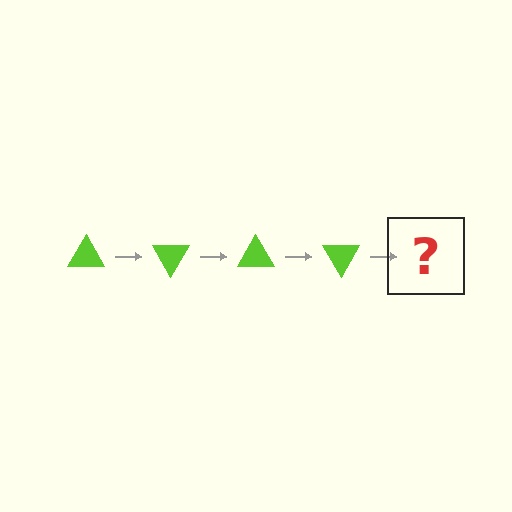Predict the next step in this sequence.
The next step is a lime triangle rotated 240 degrees.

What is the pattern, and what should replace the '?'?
The pattern is that the triangle rotates 60 degrees each step. The '?' should be a lime triangle rotated 240 degrees.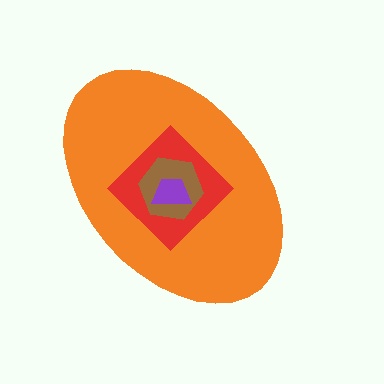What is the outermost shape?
The orange ellipse.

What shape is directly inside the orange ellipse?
The red diamond.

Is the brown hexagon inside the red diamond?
Yes.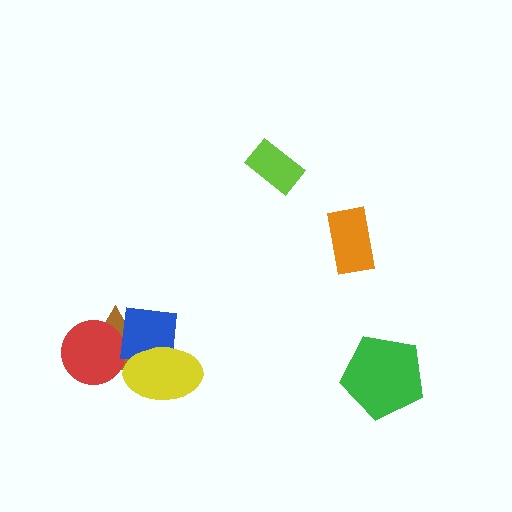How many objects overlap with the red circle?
1 object overlaps with the red circle.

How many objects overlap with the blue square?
2 objects overlap with the blue square.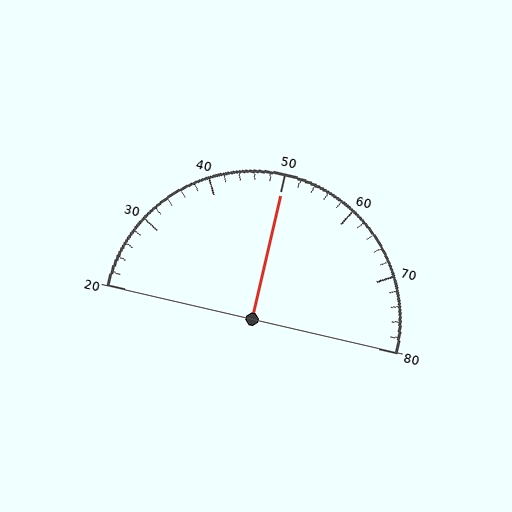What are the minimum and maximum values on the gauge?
The gauge ranges from 20 to 80.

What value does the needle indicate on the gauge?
The needle indicates approximately 50.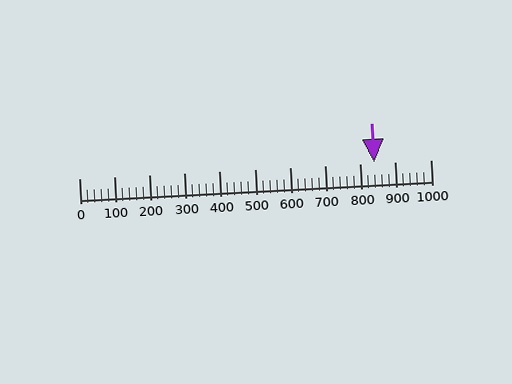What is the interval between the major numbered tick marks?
The major tick marks are spaced 100 units apart.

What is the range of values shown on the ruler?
The ruler shows values from 0 to 1000.